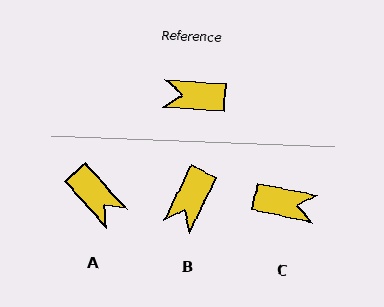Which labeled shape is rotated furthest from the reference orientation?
C, about 173 degrees away.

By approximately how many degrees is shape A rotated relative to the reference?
Approximately 136 degrees counter-clockwise.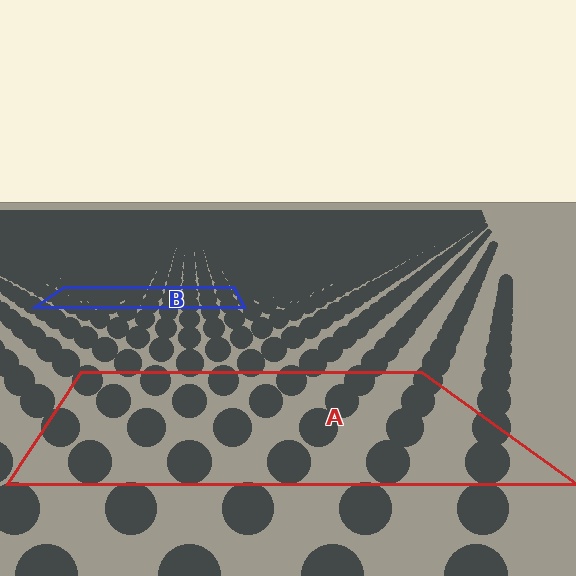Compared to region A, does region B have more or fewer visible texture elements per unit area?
Region B has more texture elements per unit area — they are packed more densely because it is farther away.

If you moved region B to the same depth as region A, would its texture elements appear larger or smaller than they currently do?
They would appear larger. At a closer depth, the same texture elements are projected at a bigger on-screen size.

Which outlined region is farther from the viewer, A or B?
Region B is farther from the viewer — the texture elements inside it appear smaller and more densely packed.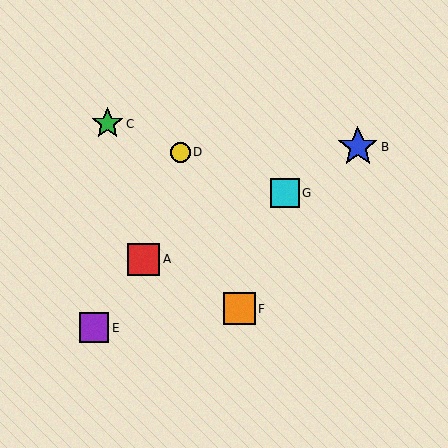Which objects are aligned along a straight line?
Objects C, D, G are aligned along a straight line.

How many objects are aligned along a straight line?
3 objects (C, D, G) are aligned along a straight line.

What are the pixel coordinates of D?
Object D is at (180, 152).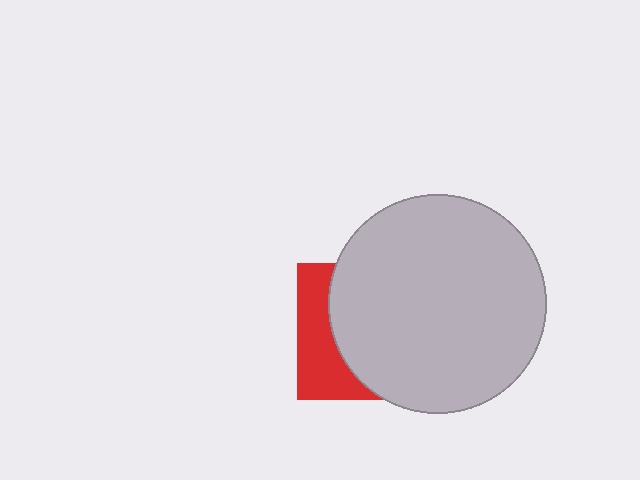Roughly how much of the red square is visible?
A small part of it is visible (roughly 31%).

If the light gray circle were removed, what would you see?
You would see the complete red square.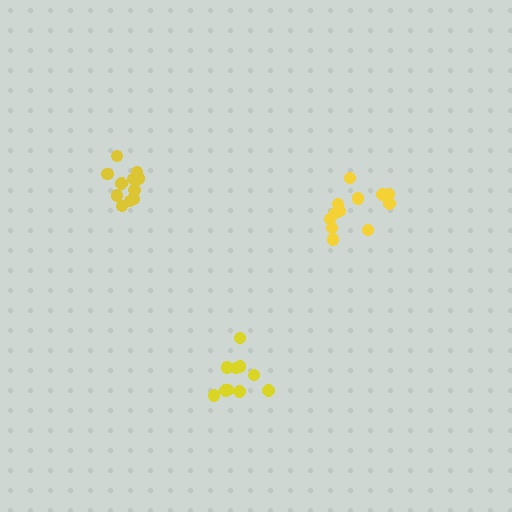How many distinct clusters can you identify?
There are 3 distinct clusters.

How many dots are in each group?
Group 1: 12 dots, Group 2: 11 dots, Group 3: 10 dots (33 total).